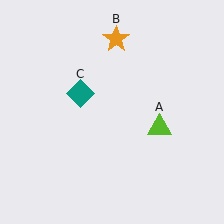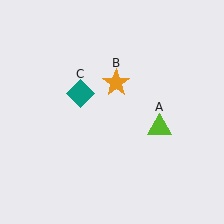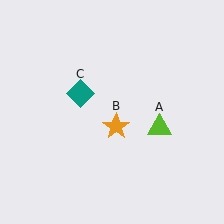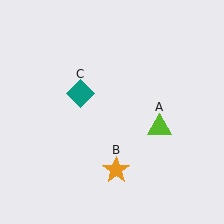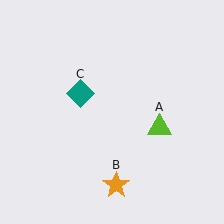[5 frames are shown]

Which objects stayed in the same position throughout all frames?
Lime triangle (object A) and teal diamond (object C) remained stationary.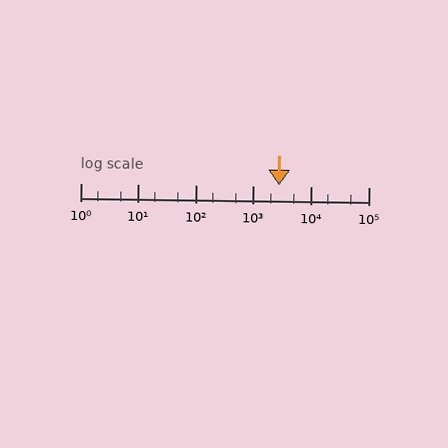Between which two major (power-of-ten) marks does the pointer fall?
The pointer is between 1000 and 10000.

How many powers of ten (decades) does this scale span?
The scale spans 5 decades, from 1 to 100000.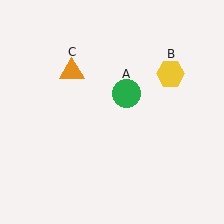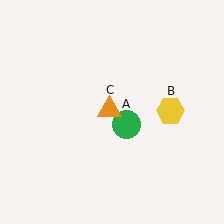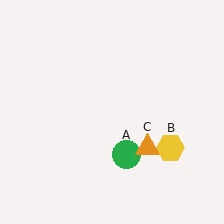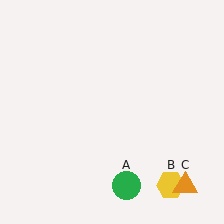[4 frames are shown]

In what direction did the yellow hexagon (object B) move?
The yellow hexagon (object B) moved down.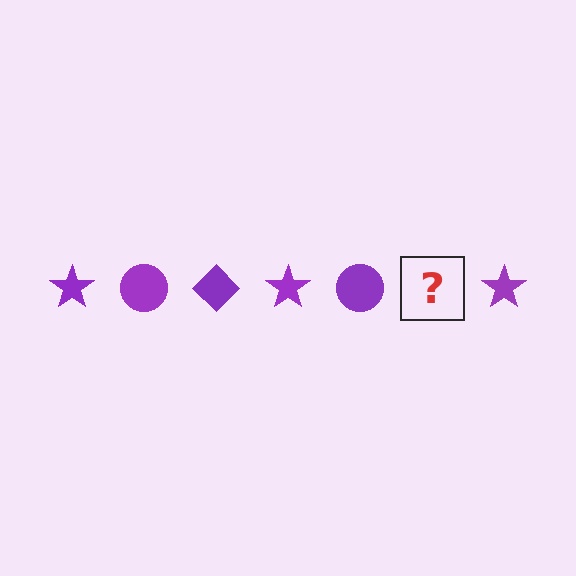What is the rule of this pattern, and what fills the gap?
The rule is that the pattern cycles through star, circle, diamond shapes in purple. The gap should be filled with a purple diamond.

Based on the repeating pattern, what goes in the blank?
The blank should be a purple diamond.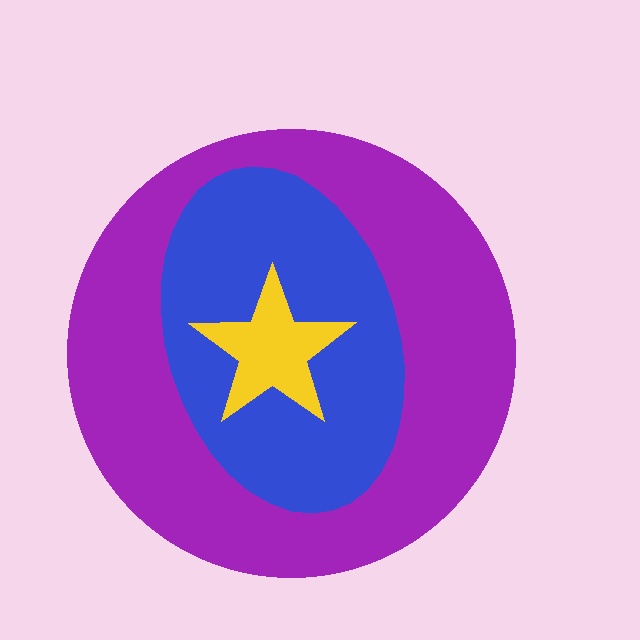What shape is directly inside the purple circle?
The blue ellipse.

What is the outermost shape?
The purple circle.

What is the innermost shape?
The yellow star.